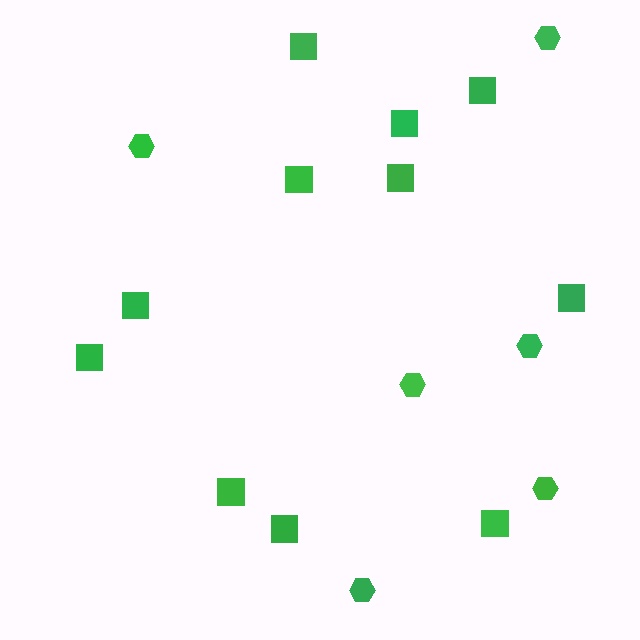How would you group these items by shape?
There are 2 groups: one group of hexagons (6) and one group of squares (11).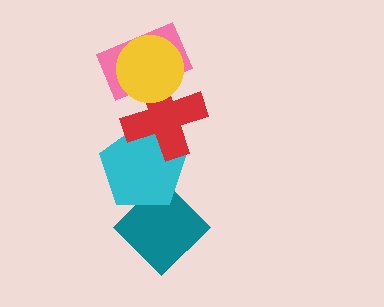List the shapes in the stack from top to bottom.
From top to bottom: the yellow circle, the pink rectangle, the red cross, the cyan pentagon, the teal diamond.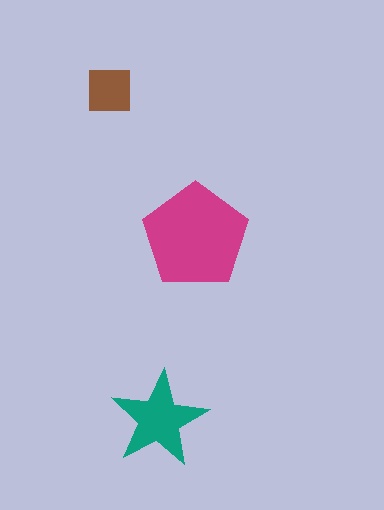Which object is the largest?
The magenta pentagon.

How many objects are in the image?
There are 3 objects in the image.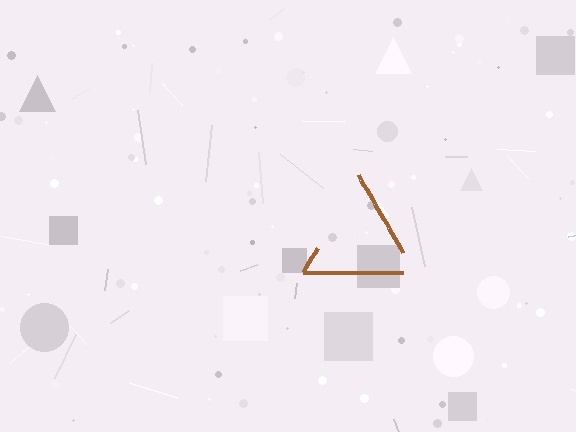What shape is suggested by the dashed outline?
The dashed outline suggests a triangle.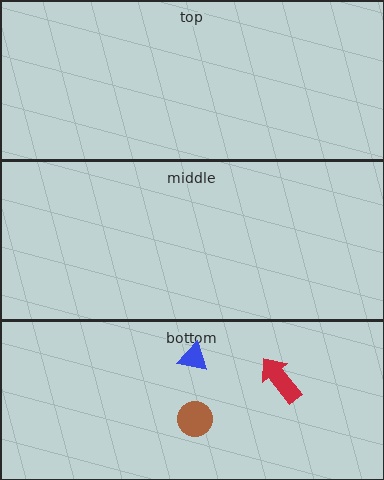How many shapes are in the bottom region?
3.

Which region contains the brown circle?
The bottom region.